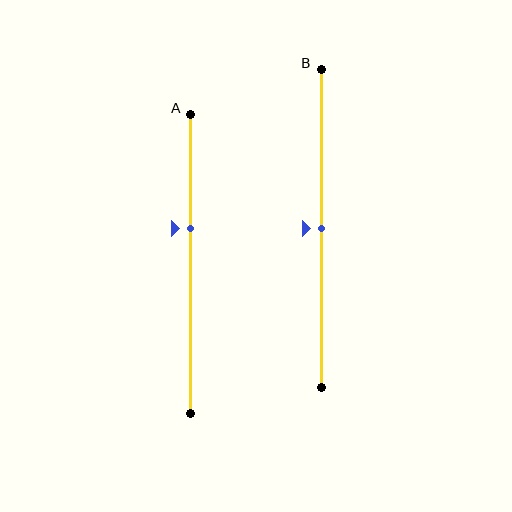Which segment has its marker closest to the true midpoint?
Segment B has its marker closest to the true midpoint.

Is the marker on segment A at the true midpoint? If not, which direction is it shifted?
No, the marker on segment A is shifted upward by about 12% of the segment length.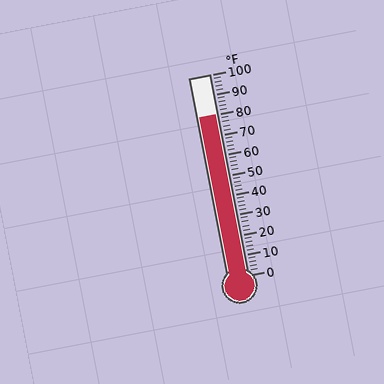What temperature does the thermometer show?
The thermometer shows approximately 80°F.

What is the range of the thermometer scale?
The thermometer scale ranges from 0°F to 100°F.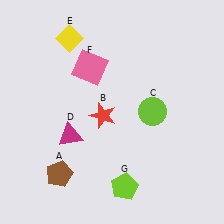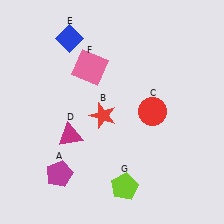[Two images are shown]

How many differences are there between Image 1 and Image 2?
There are 3 differences between the two images.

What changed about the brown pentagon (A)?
In Image 1, A is brown. In Image 2, it changed to magenta.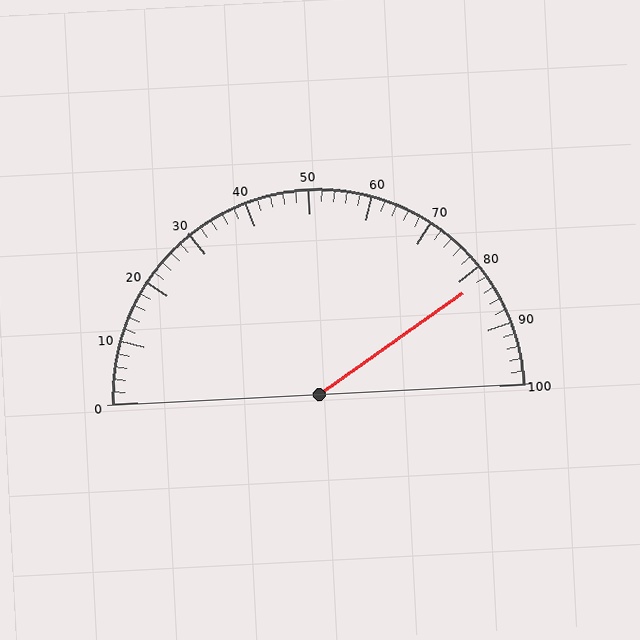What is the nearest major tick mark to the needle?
The nearest major tick mark is 80.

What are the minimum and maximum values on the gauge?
The gauge ranges from 0 to 100.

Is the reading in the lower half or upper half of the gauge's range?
The reading is in the upper half of the range (0 to 100).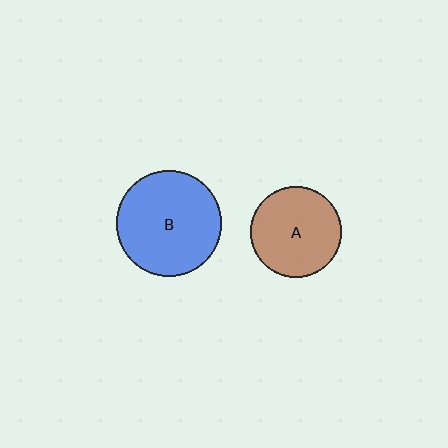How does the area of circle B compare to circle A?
Approximately 1.3 times.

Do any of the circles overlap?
No, none of the circles overlap.